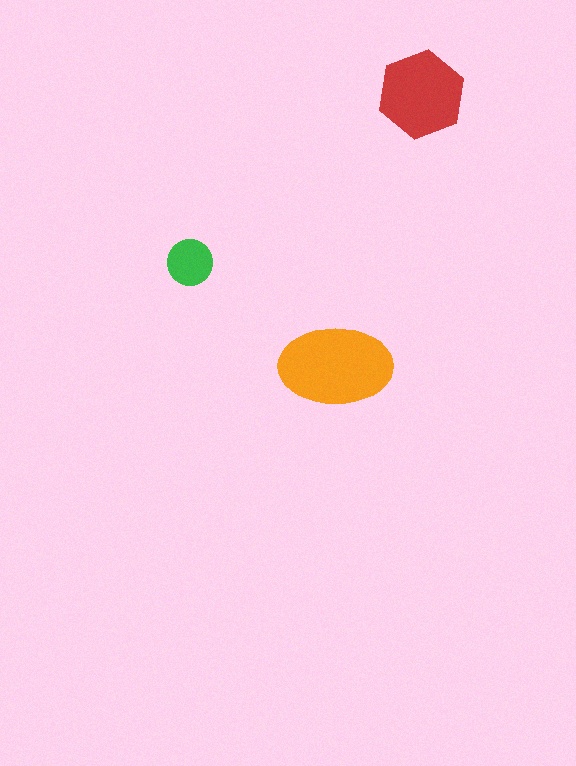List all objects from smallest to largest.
The green circle, the red hexagon, the orange ellipse.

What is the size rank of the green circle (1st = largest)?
3rd.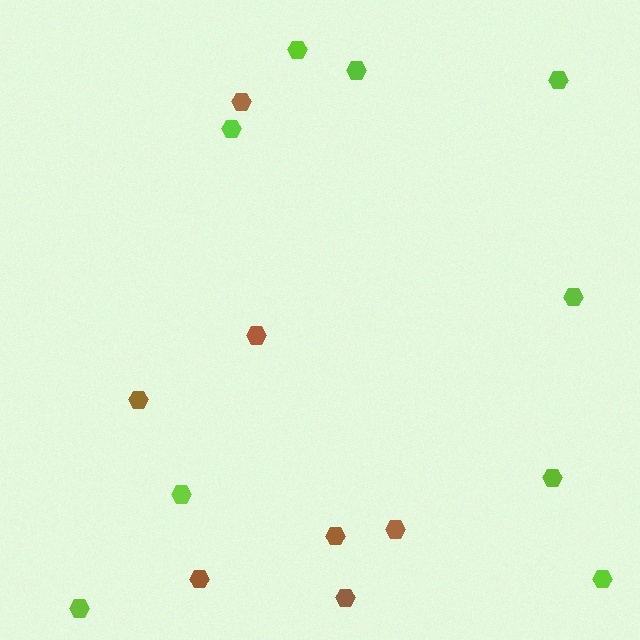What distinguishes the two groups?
There are 2 groups: one group of lime hexagons (9) and one group of brown hexagons (7).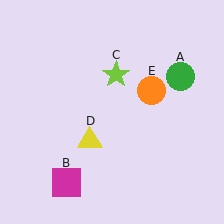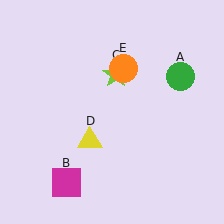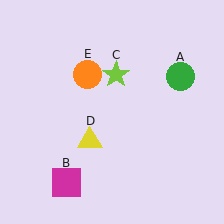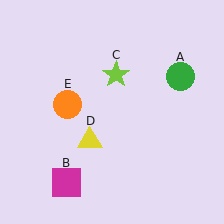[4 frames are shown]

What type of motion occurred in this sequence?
The orange circle (object E) rotated counterclockwise around the center of the scene.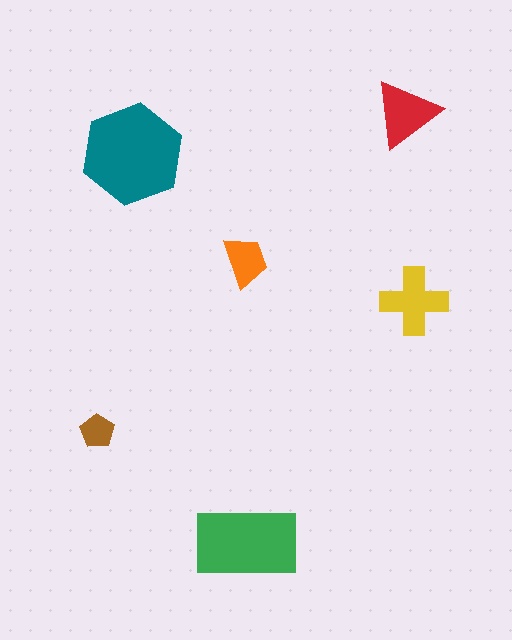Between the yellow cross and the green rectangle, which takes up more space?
The green rectangle.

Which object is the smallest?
The brown pentagon.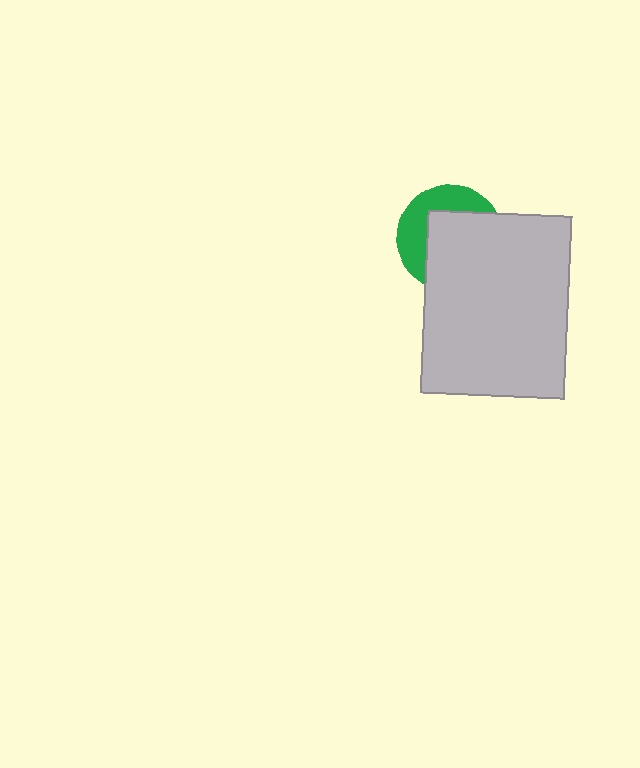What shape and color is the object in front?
The object in front is a light gray rectangle.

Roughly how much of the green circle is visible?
A small part of it is visible (roughly 39%).